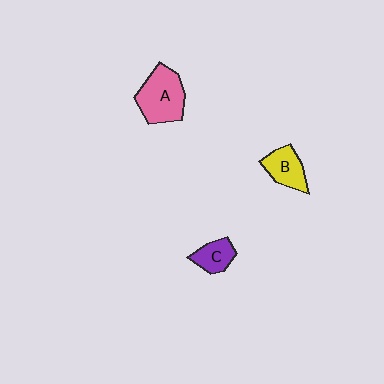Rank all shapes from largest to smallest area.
From largest to smallest: A (pink), B (yellow), C (purple).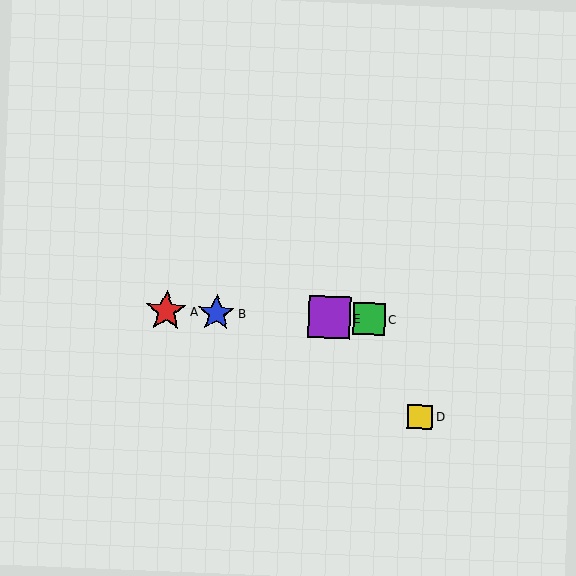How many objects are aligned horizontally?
4 objects (A, B, C, E) are aligned horizontally.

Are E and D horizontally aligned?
No, E is at y≈317 and D is at y≈417.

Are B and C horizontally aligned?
Yes, both are at y≈313.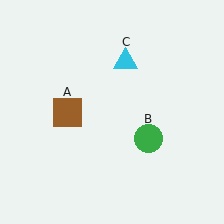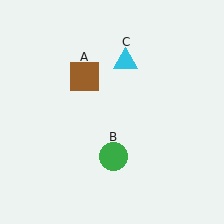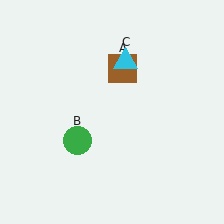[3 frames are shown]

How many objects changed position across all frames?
2 objects changed position: brown square (object A), green circle (object B).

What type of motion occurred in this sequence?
The brown square (object A), green circle (object B) rotated clockwise around the center of the scene.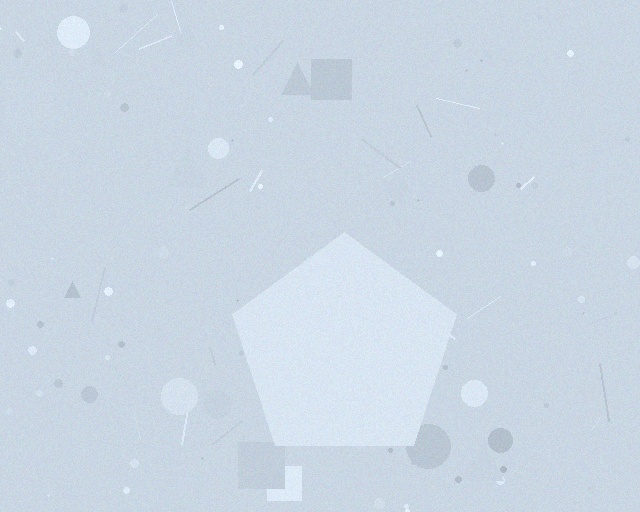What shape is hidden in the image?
A pentagon is hidden in the image.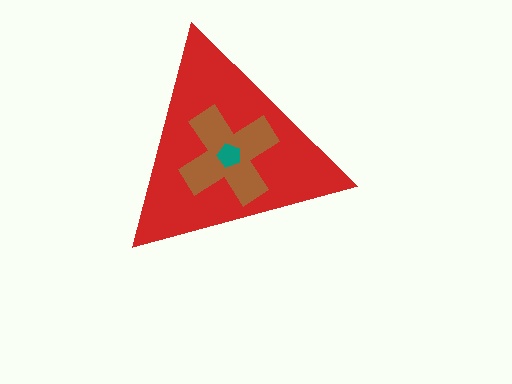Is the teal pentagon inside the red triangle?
Yes.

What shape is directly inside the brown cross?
The teal pentagon.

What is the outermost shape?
The red triangle.